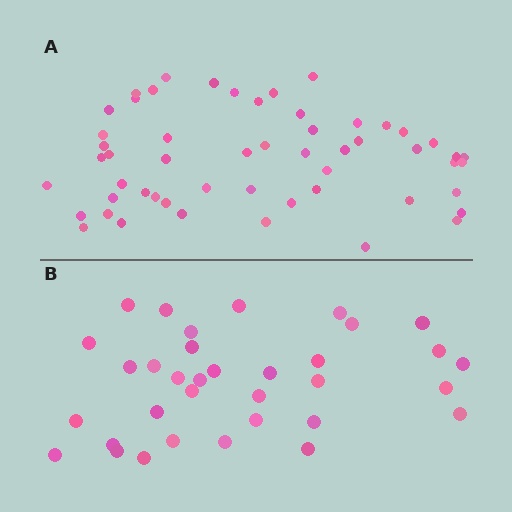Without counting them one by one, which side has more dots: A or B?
Region A (the top region) has more dots.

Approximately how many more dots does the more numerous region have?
Region A has approximately 20 more dots than region B.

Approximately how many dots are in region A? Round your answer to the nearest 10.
About 50 dots. (The exact count is 54, which rounds to 50.)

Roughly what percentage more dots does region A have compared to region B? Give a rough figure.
About 60% more.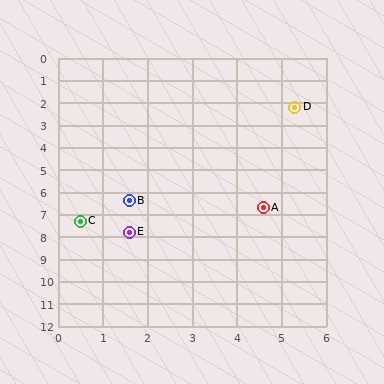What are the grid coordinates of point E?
Point E is at approximately (1.6, 7.8).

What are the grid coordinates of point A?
Point A is at approximately (4.6, 6.7).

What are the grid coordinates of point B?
Point B is at approximately (1.6, 6.4).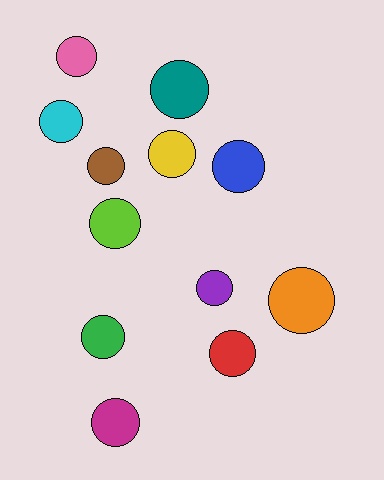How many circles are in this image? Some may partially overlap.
There are 12 circles.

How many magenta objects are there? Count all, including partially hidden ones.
There is 1 magenta object.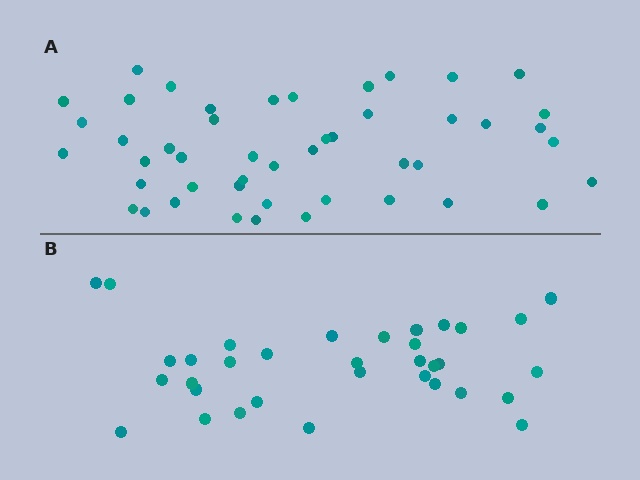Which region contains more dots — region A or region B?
Region A (the top region) has more dots.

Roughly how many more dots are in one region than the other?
Region A has approximately 15 more dots than region B.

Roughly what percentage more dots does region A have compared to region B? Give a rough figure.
About 40% more.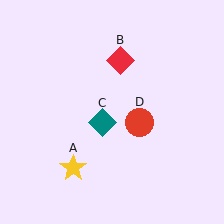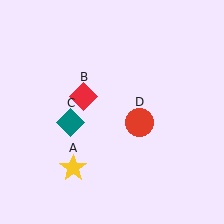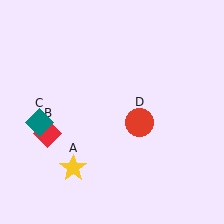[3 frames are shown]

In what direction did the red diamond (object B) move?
The red diamond (object B) moved down and to the left.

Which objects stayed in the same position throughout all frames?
Yellow star (object A) and red circle (object D) remained stationary.